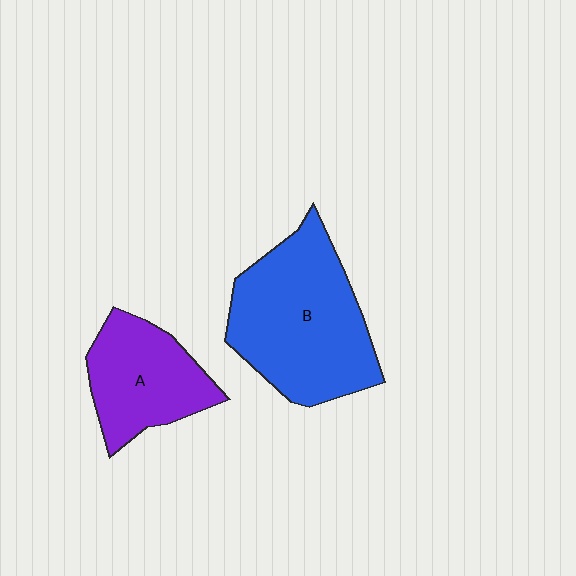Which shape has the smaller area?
Shape A (purple).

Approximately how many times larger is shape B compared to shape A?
Approximately 1.6 times.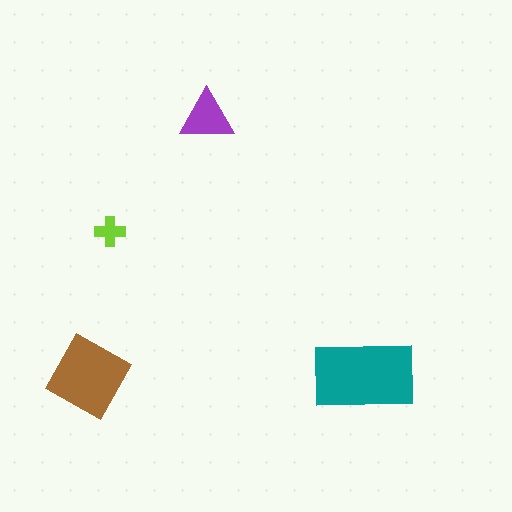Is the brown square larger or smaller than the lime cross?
Larger.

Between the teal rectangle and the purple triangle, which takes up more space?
The teal rectangle.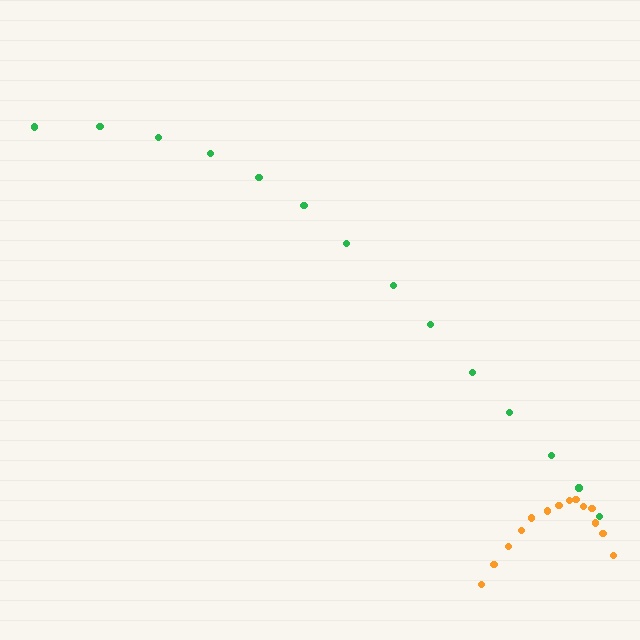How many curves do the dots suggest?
There are 2 distinct paths.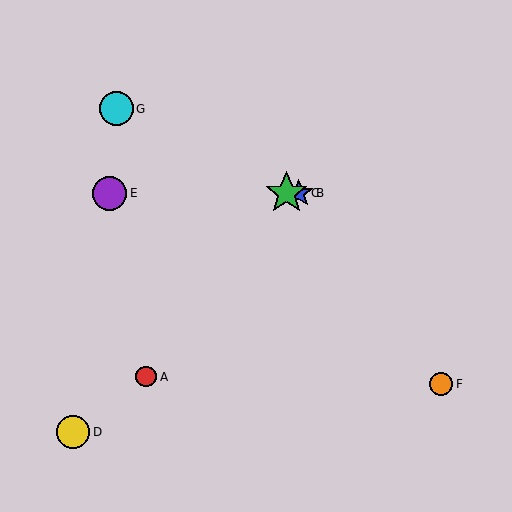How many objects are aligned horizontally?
3 objects (B, C, E) are aligned horizontally.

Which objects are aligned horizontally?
Objects B, C, E are aligned horizontally.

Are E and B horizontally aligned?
Yes, both are at y≈193.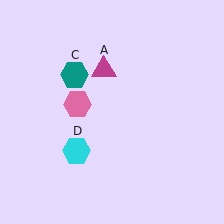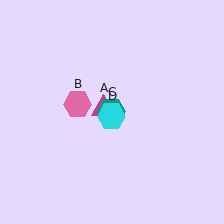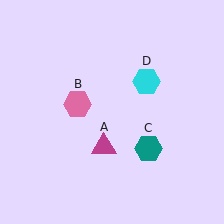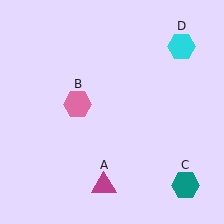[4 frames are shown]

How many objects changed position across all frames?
3 objects changed position: magenta triangle (object A), teal hexagon (object C), cyan hexagon (object D).